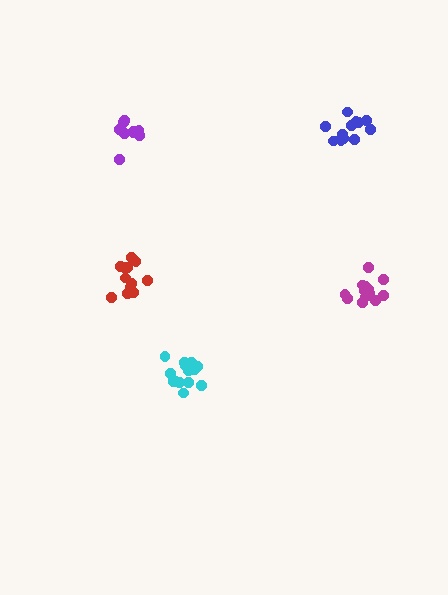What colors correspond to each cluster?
The clusters are colored: purple, magenta, red, cyan, blue.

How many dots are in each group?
Group 1: 10 dots, Group 2: 14 dots, Group 3: 12 dots, Group 4: 15 dots, Group 5: 13 dots (64 total).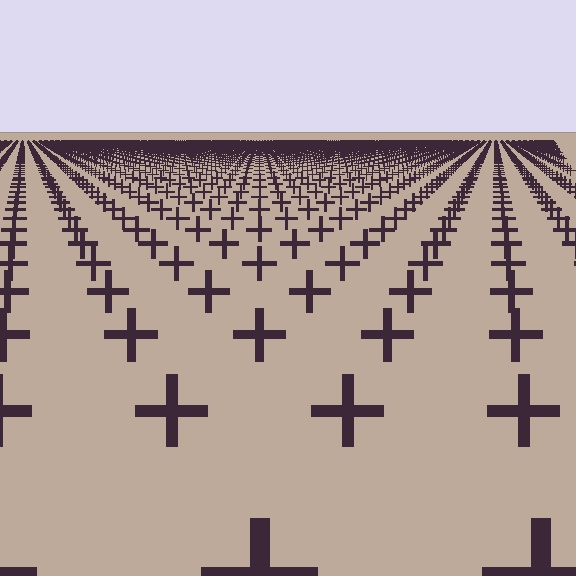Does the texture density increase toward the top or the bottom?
Density increases toward the top.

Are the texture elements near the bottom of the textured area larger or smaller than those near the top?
Larger. Near the bottom, elements are closer to the viewer and appear at a bigger on-screen size.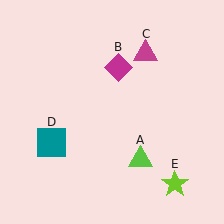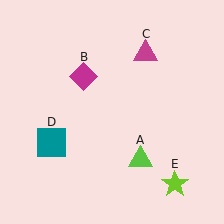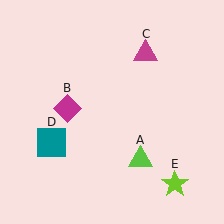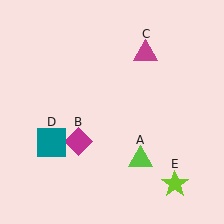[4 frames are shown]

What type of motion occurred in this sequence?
The magenta diamond (object B) rotated counterclockwise around the center of the scene.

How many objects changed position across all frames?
1 object changed position: magenta diamond (object B).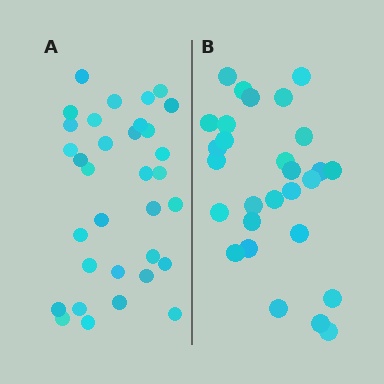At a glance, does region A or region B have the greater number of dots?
Region A (the left region) has more dots.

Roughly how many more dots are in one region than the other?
Region A has about 5 more dots than region B.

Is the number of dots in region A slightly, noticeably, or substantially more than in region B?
Region A has only slightly more — the two regions are fairly close. The ratio is roughly 1.2 to 1.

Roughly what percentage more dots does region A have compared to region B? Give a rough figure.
About 20% more.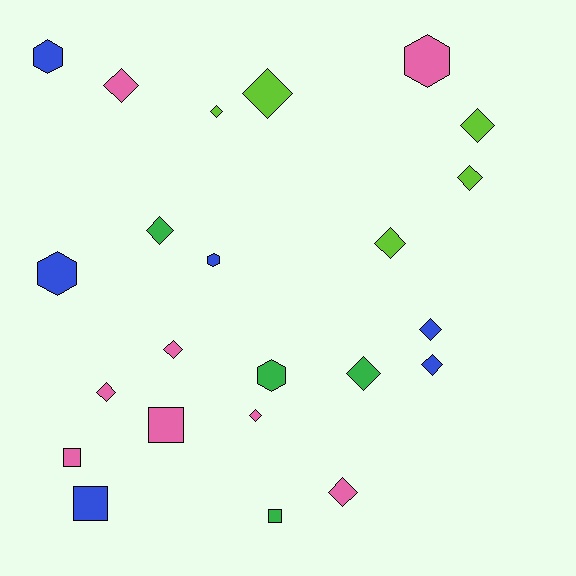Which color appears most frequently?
Pink, with 8 objects.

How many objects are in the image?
There are 23 objects.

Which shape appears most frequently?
Diamond, with 14 objects.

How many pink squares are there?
There are 2 pink squares.